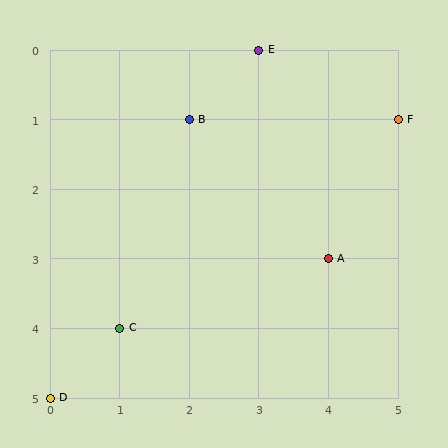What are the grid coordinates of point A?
Point A is at grid coordinates (4, 3).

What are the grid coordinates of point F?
Point F is at grid coordinates (5, 1).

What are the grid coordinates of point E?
Point E is at grid coordinates (3, 0).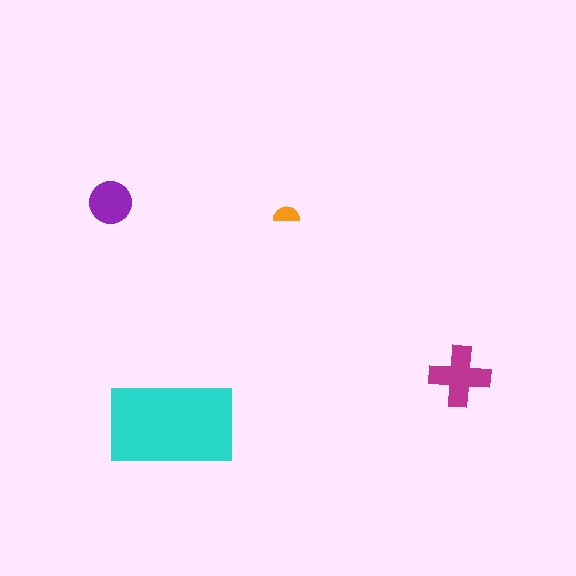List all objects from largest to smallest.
The cyan rectangle, the magenta cross, the purple circle, the orange semicircle.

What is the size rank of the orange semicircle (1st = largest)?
4th.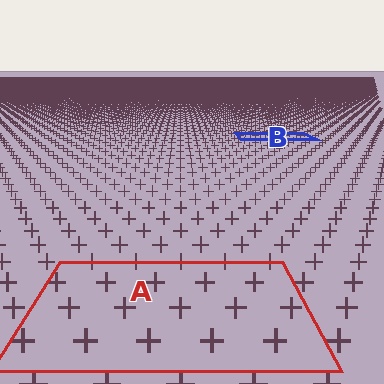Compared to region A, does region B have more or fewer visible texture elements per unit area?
Region B has more texture elements per unit area — they are packed more densely because it is farther away.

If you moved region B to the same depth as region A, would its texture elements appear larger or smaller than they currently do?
They would appear larger. At a closer depth, the same texture elements are projected at a bigger on-screen size.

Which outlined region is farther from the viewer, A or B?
Region B is farther from the viewer — the texture elements inside it appear smaller and more densely packed.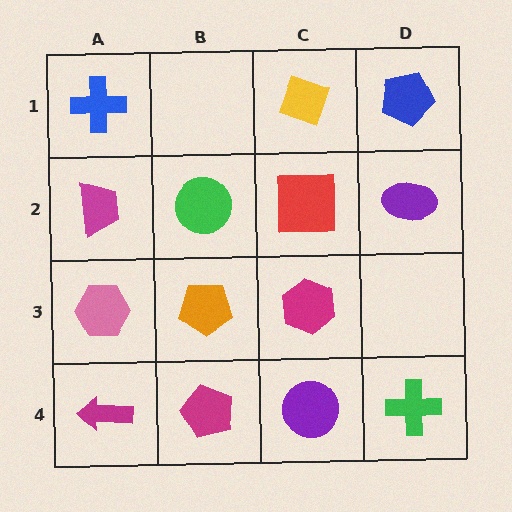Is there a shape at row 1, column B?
No, that cell is empty.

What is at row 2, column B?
A green circle.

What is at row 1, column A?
A blue cross.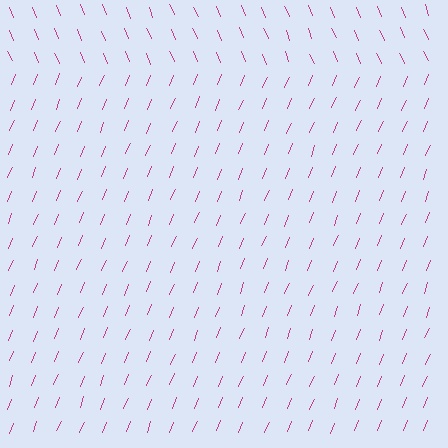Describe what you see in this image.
The image is filled with small magenta line segments. A rectangle region in the image has lines oriented differently from the surrounding lines, creating a visible texture boundary.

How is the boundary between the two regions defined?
The boundary is defined purely by a change in line orientation (approximately 45 degrees difference). All lines are the same color and thickness.